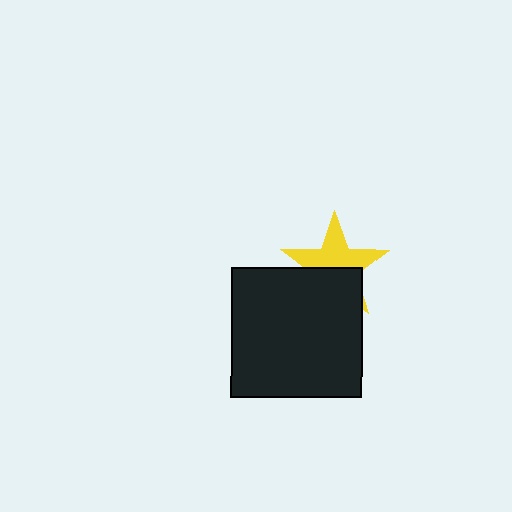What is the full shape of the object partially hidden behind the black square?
The partially hidden object is a yellow star.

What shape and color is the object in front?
The object in front is a black square.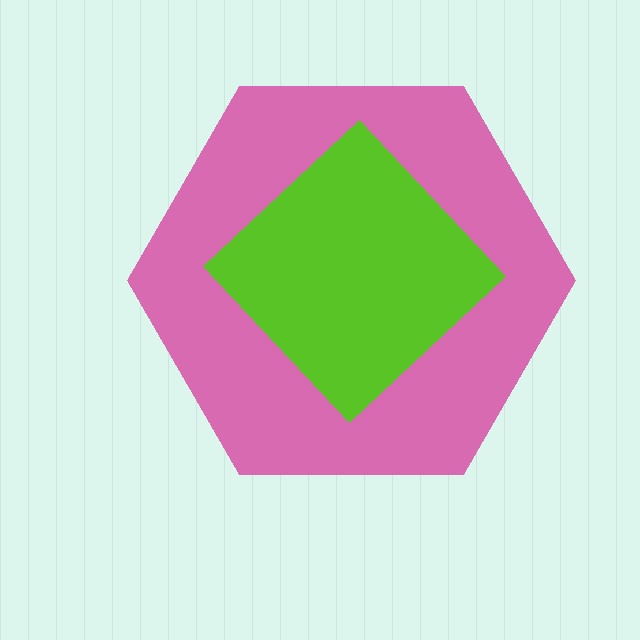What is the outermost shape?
The pink hexagon.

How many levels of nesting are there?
2.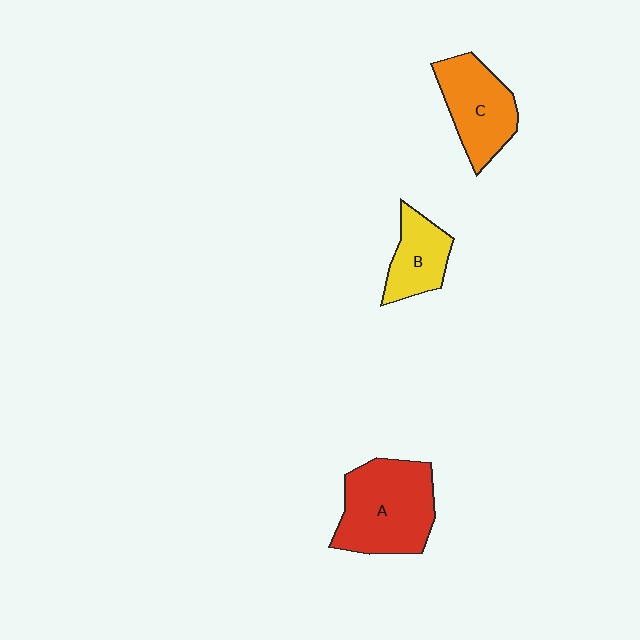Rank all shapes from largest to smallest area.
From largest to smallest: A (red), C (orange), B (yellow).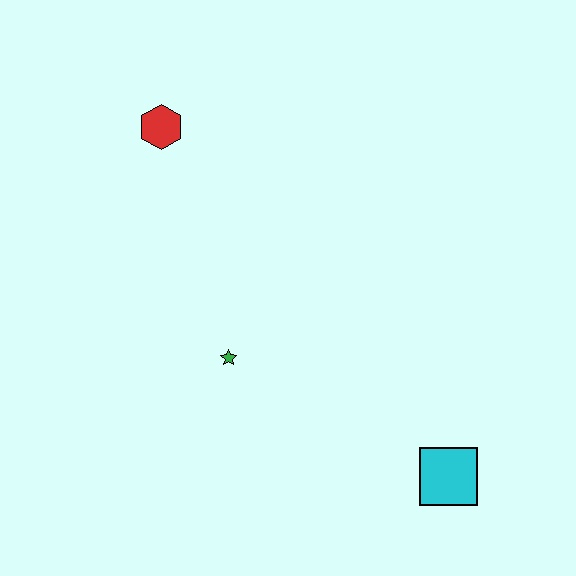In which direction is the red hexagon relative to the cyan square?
The red hexagon is above the cyan square.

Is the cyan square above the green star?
No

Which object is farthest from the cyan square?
The red hexagon is farthest from the cyan square.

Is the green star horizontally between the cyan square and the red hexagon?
Yes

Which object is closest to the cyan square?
The green star is closest to the cyan square.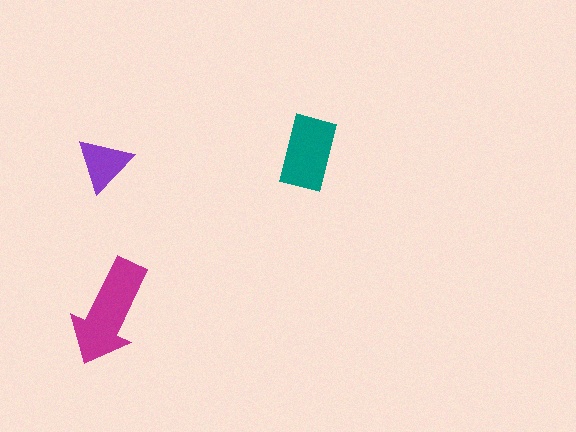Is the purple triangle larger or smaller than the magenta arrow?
Smaller.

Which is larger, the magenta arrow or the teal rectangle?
The magenta arrow.